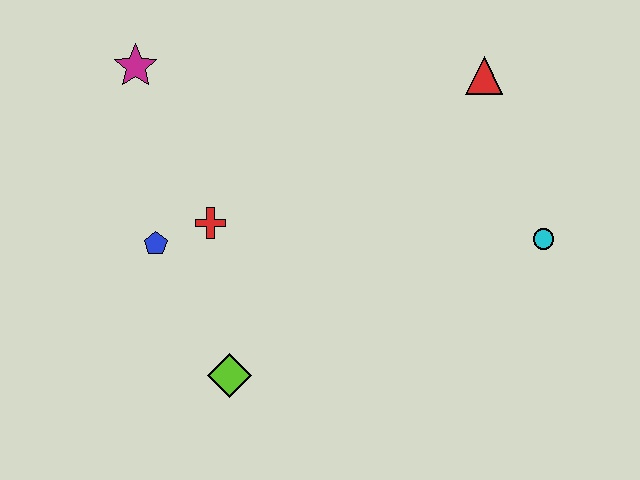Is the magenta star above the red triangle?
Yes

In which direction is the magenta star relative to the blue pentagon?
The magenta star is above the blue pentagon.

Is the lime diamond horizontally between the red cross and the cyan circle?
Yes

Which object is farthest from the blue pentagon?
The cyan circle is farthest from the blue pentagon.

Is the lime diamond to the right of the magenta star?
Yes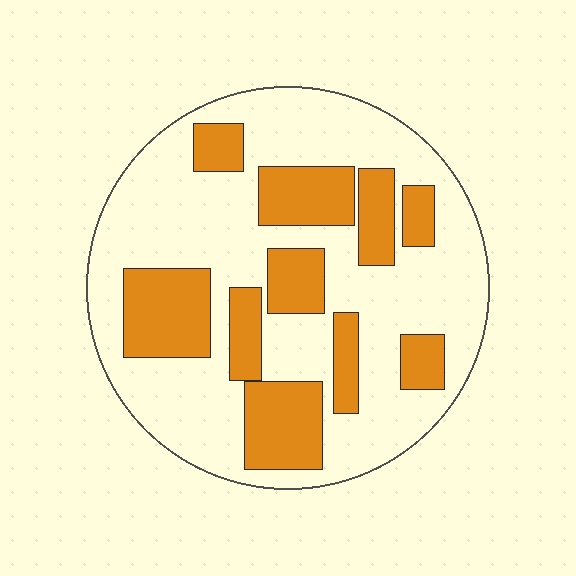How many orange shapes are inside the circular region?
10.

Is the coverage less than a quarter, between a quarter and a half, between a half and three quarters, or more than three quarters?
Between a quarter and a half.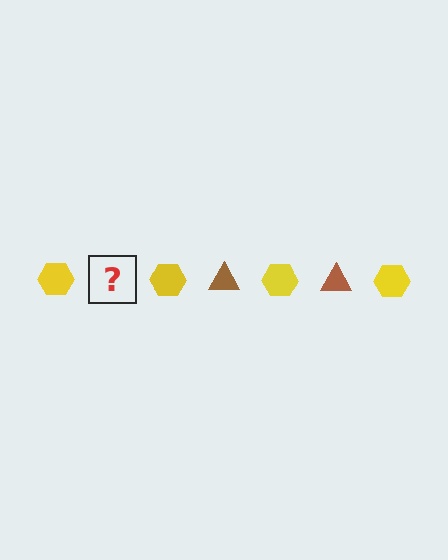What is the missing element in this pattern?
The missing element is a brown triangle.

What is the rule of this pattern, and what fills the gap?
The rule is that the pattern alternates between yellow hexagon and brown triangle. The gap should be filled with a brown triangle.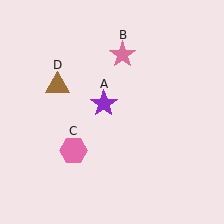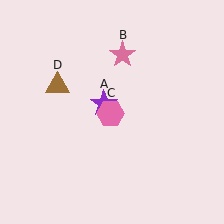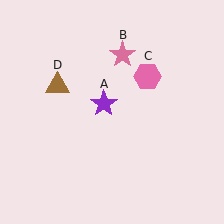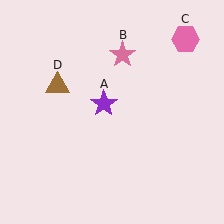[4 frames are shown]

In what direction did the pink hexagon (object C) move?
The pink hexagon (object C) moved up and to the right.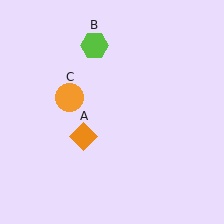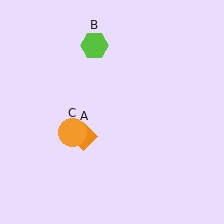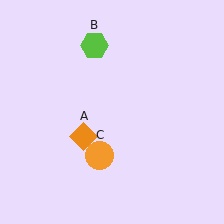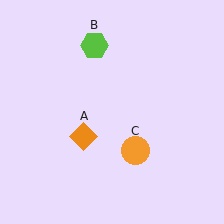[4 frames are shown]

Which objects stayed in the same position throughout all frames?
Orange diamond (object A) and lime hexagon (object B) remained stationary.